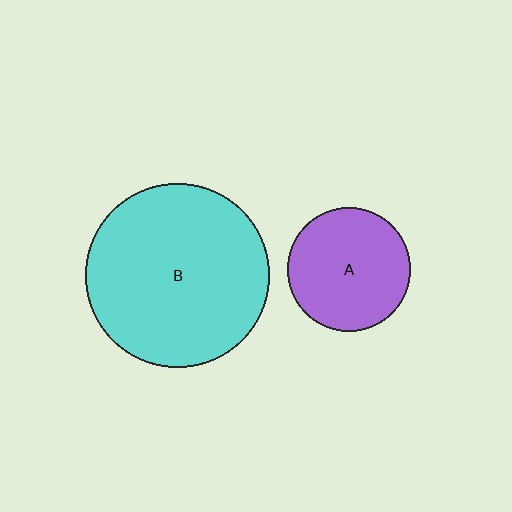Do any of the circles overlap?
No, none of the circles overlap.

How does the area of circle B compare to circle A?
Approximately 2.2 times.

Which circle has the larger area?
Circle B (cyan).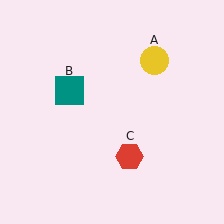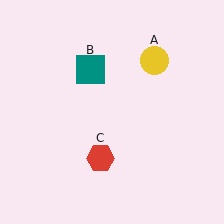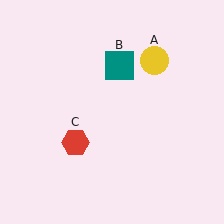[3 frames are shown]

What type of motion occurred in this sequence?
The teal square (object B), red hexagon (object C) rotated clockwise around the center of the scene.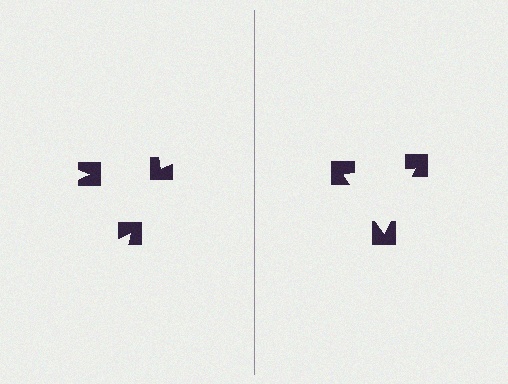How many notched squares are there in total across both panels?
6 — 3 on each side.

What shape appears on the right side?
An illusory triangle.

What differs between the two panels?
The notched squares are positioned identically on both sides; only the wedge orientations differ. On the right they align to a triangle; on the left they are misaligned.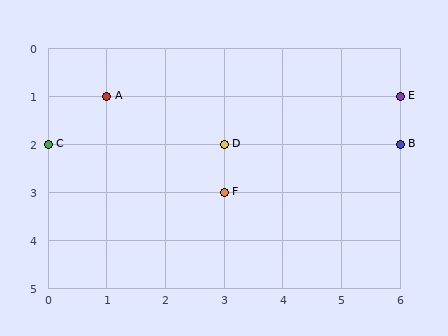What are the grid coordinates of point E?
Point E is at grid coordinates (6, 1).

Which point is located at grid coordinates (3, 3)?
Point F is at (3, 3).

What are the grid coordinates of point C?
Point C is at grid coordinates (0, 2).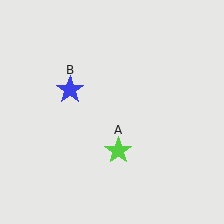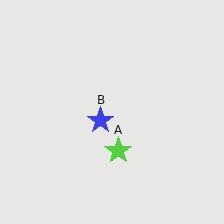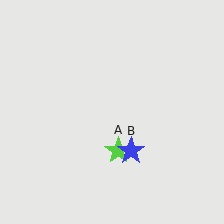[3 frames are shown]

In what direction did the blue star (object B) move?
The blue star (object B) moved down and to the right.